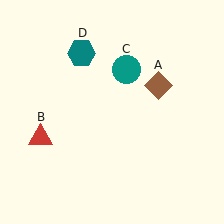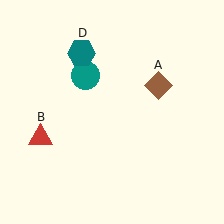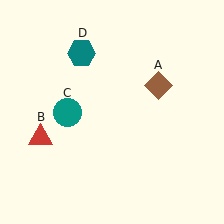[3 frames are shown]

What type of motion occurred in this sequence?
The teal circle (object C) rotated counterclockwise around the center of the scene.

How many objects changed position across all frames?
1 object changed position: teal circle (object C).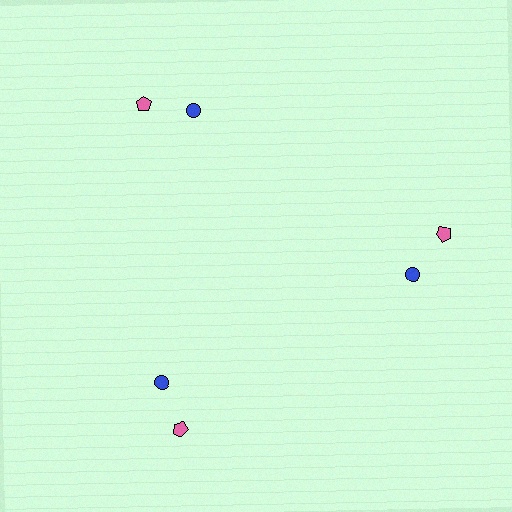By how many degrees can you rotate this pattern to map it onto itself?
The pattern maps onto itself every 120 degrees of rotation.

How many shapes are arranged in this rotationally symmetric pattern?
There are 6 shapes, arranged in 3 groups of 2.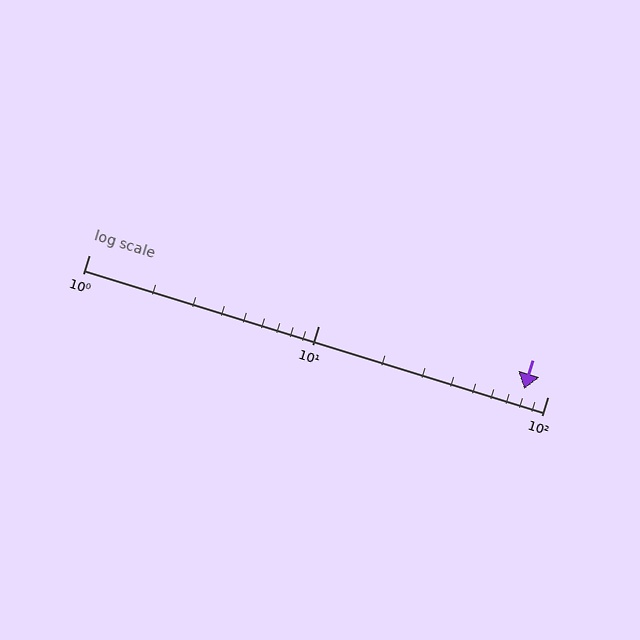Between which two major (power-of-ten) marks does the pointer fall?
The pointer is between 10 and 100.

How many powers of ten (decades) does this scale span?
The scale spans 2 decades, from 1 to 100.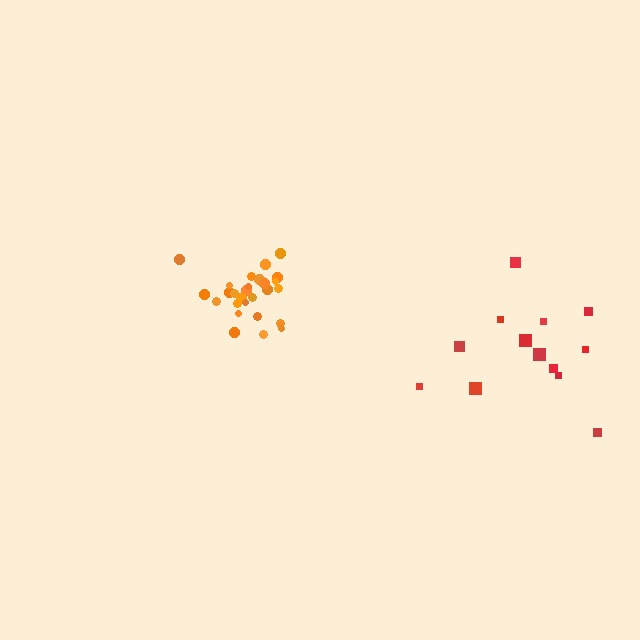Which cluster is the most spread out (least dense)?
Red.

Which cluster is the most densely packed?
Orange.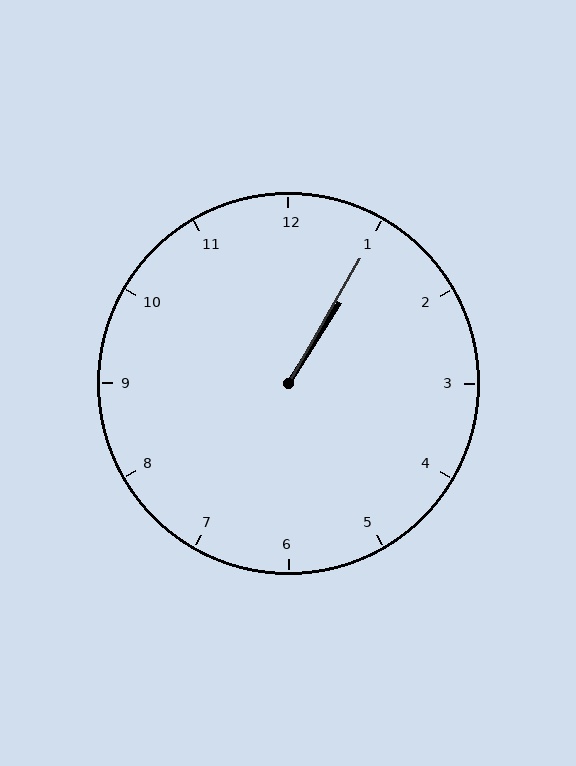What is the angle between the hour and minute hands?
Approximately 2 degrees.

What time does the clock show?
1:05.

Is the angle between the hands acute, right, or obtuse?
It is acute.